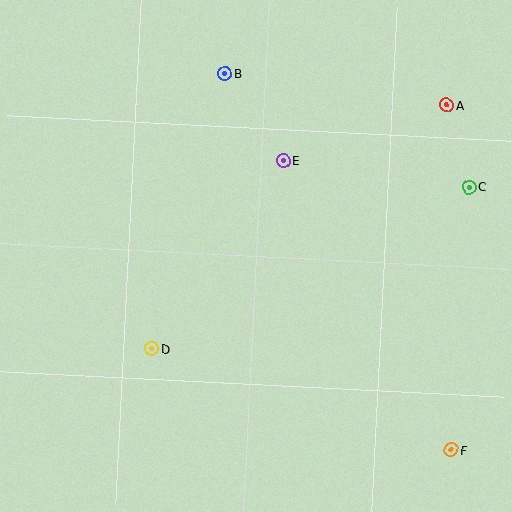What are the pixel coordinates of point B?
Point B is at (225, 73).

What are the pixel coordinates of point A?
Point A is at (447, 105).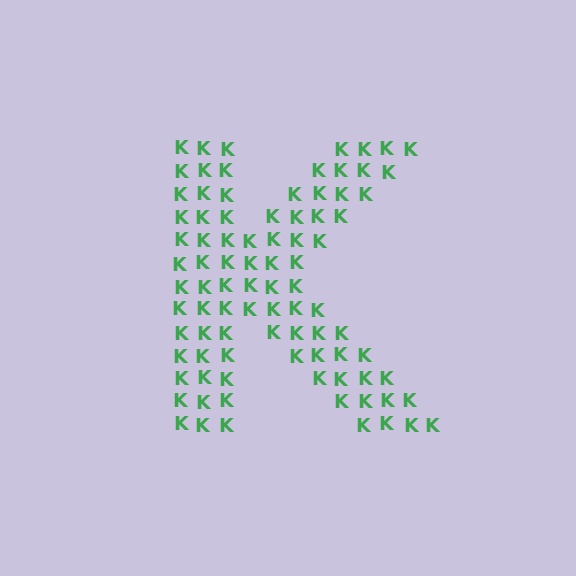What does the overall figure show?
The overall figure shows the letter K.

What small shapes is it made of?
It is made of small letter K's.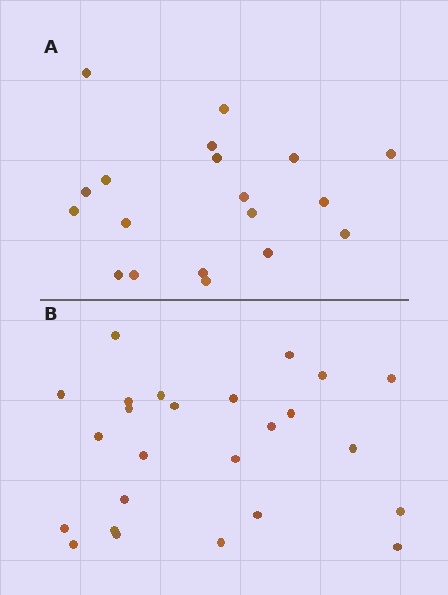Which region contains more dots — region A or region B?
Region B (the bottom region) has more dots.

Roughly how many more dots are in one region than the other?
Region B has about 6 more dots than region A.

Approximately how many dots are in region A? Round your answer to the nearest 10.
About 20 dots. (The exact count is 19, which rounds to 20.)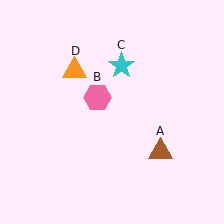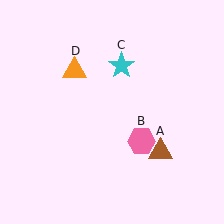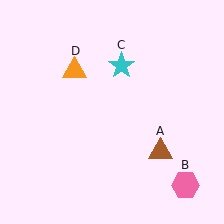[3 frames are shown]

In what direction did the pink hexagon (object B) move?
The pink hexagon (object B) moved down and to the right.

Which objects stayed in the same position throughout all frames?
Brown triangle (object A) and cyan star (object C) and orange triangle (object D) remained stationary.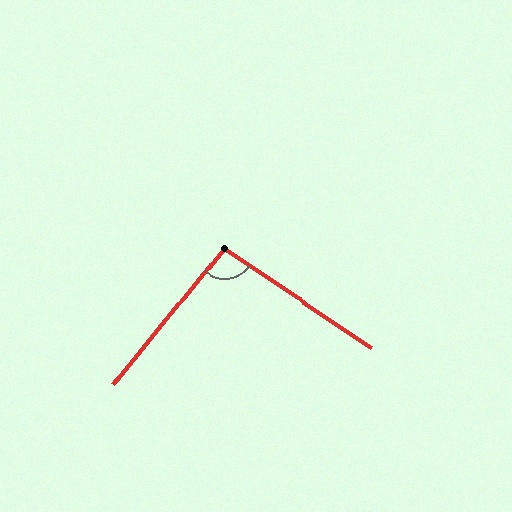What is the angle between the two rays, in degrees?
Approximately 95 degrees.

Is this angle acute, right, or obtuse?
It is obtuse.